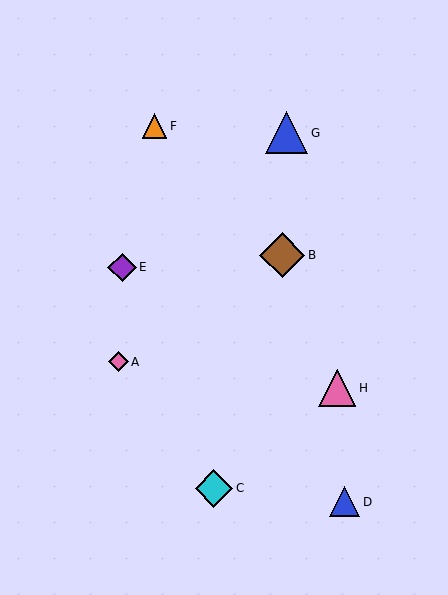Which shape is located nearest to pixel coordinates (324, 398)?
The pink triangle (labeled H) at (337, 388) is nearest to that location.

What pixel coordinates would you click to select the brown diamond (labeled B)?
Click at (282, 255) to select the brown diamond B.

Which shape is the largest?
The brown diamond (labeled B) is the largest.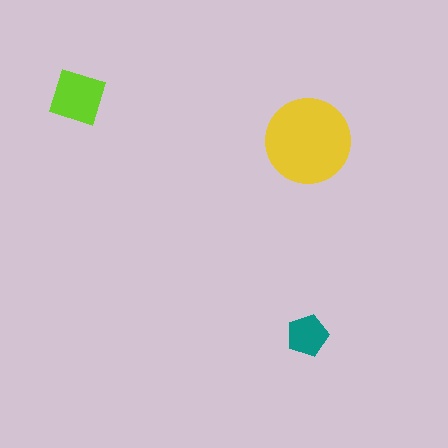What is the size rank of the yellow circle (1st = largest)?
1st.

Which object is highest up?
The lime diamond is topmost.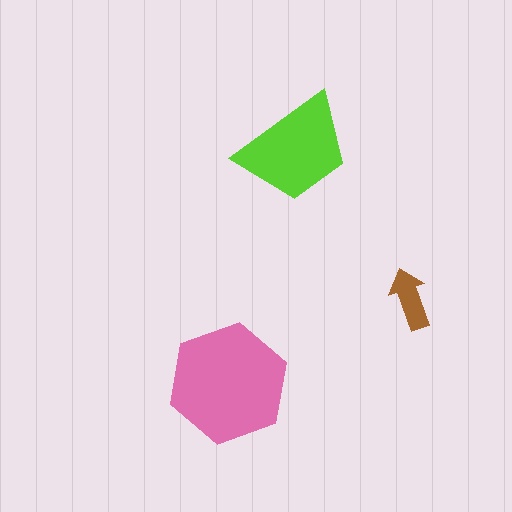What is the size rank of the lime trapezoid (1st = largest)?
2nd.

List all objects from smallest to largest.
The brown arrow, the lime trapezoid, the pink hexagon.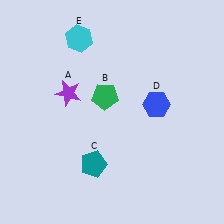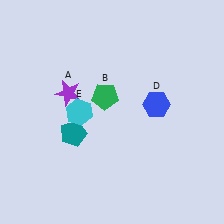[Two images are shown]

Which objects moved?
The objects that moved are: the teal pentagon (C), the cyan hexagon (E).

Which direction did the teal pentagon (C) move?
The teal pentagon (C) moved up.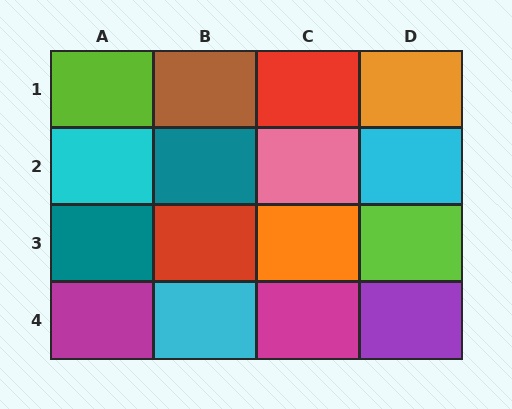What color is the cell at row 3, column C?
Orange.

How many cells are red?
2 cells are red.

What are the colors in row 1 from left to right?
Lime, brown, red, orange.